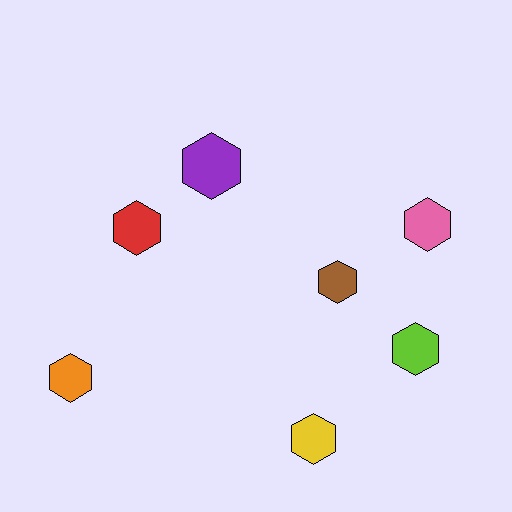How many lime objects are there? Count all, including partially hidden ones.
There is 1 lime object.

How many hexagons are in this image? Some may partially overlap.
There are 7 hexagons.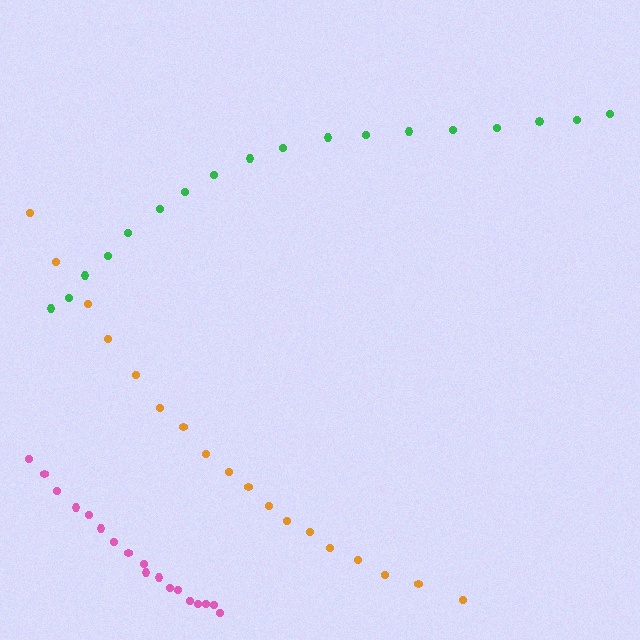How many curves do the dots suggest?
There are 3 distinct paths.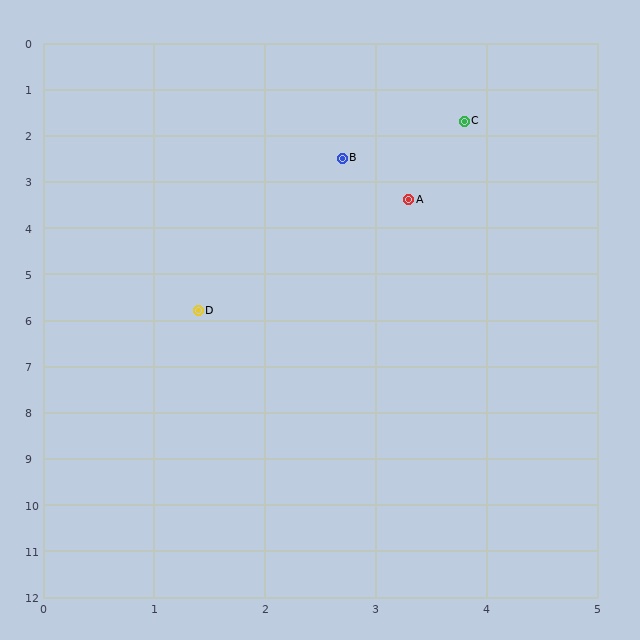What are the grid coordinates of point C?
Point C is at approximately (3.8, 1.7).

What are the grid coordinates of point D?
Point D is at approximately (1.4, 5.8).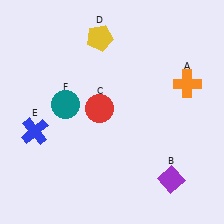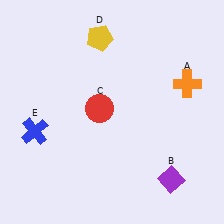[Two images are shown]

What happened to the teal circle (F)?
The teal circle (F) was removed in Image 2. It was in the top-left area of Image 1.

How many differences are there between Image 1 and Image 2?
There is 1 difference between the two images.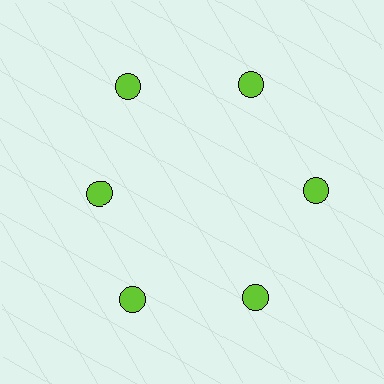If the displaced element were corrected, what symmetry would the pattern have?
It would have 6-fold rotational symmetry — the pattern would map onto itself every 60 degrees.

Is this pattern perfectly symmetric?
No. The 6 lime circles are arranged in a ring, but one element near the 9 o'clock position is pulled inward toward the center, breaking the 6-fold rotational symmetry.